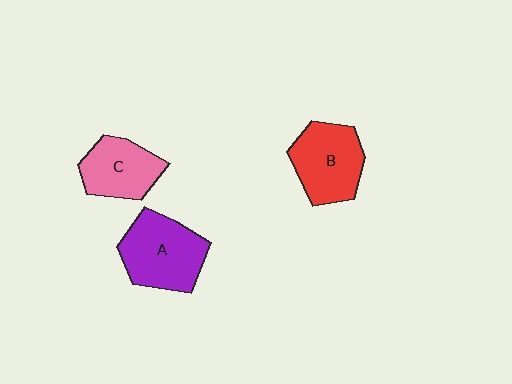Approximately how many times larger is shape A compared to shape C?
Approximately 1.3 times.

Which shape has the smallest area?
Shape C (pink).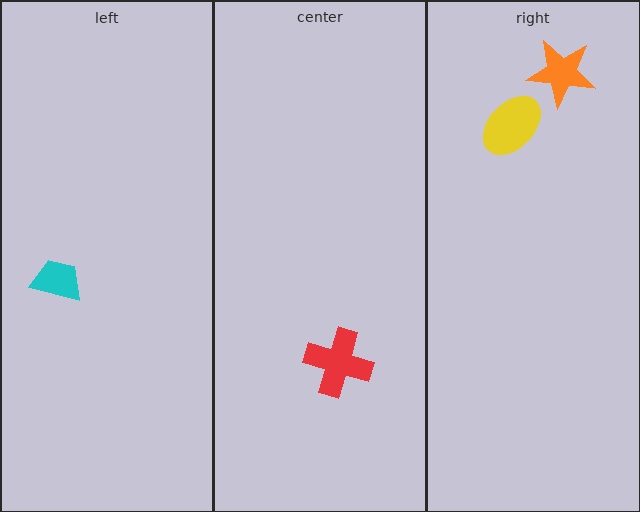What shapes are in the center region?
The red cross.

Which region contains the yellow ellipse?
The right region.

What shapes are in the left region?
The cyan trapezoid.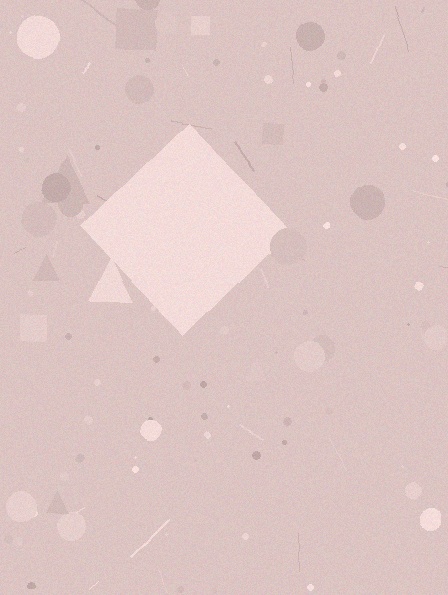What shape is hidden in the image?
A diamond is hidden in the image.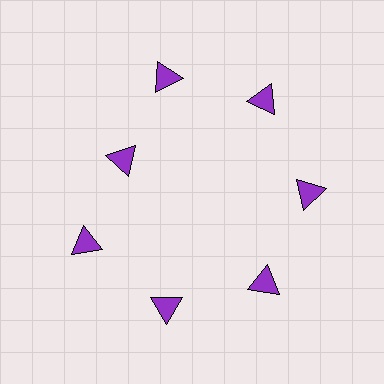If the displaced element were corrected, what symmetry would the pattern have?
It would have 7-fold rotational symmetry — the pattern would map onto itself every 51 degrees.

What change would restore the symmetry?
The symmetry would be restored by moving it outward, back onto the ring so that all 7 triangles sit at equal angles and equal distance from the center.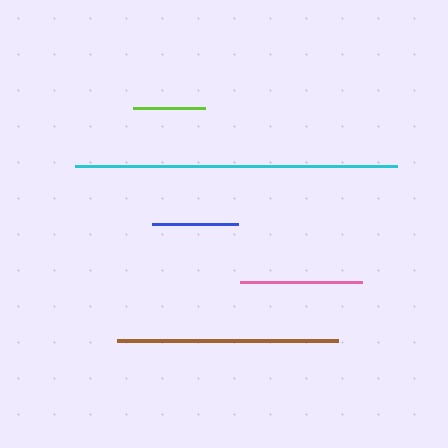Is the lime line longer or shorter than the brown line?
The brown line is longer than the lime line.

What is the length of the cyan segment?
The cyan segment is approximately 322 pixels long.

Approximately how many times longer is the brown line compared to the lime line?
The brown line is approximately 3.1 times the length of the lime line.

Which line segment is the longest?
The cyan line is the longest at approximately 322 pixels.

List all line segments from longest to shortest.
From longest to shortest: cyan, brown, pink, blue, lime.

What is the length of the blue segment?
The blue segment is approximately 87 pixels long.